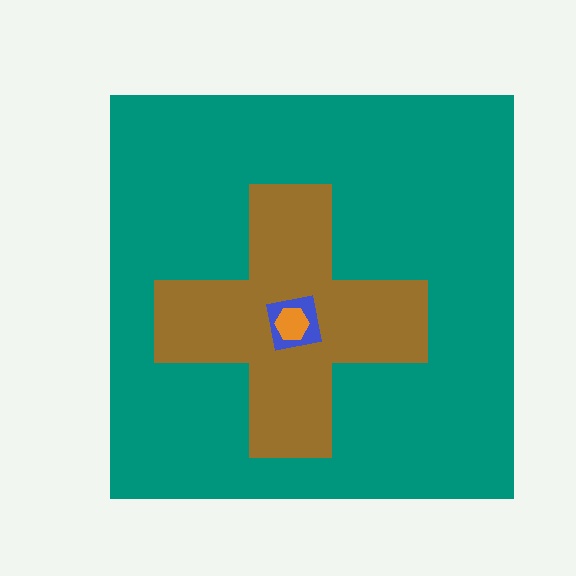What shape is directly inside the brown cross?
The blue square.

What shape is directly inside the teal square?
The brown cross.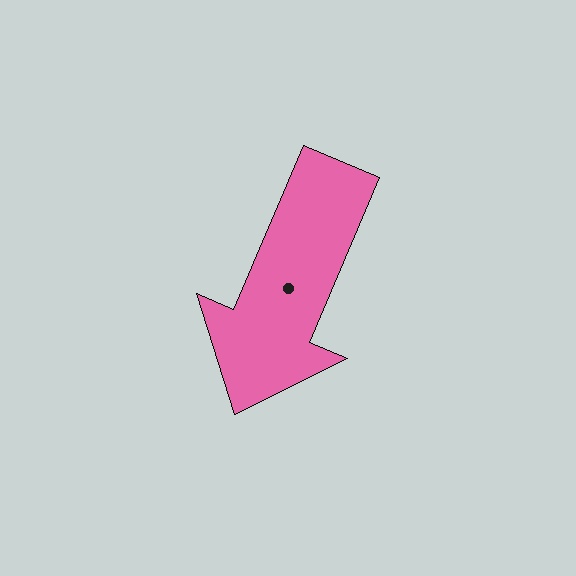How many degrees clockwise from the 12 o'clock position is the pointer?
Approximately 203 degrees.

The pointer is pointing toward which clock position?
Roughly 7 o'clock.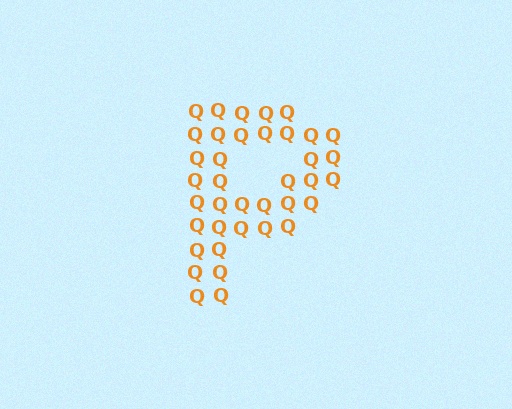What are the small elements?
The small elements are letter Q's.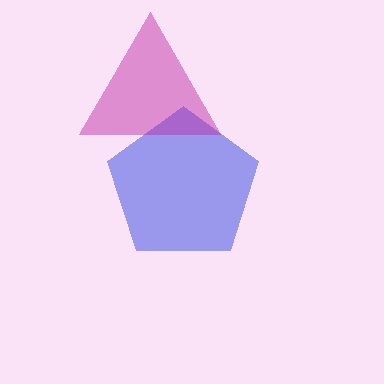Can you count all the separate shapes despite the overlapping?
Yes, there are 2 separate shapes.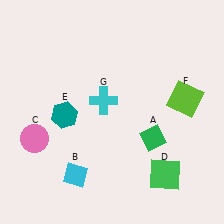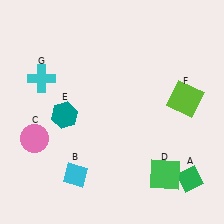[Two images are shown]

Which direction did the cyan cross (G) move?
The cyan cross (G) moved left.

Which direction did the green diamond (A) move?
The green diamond (A) moved down.